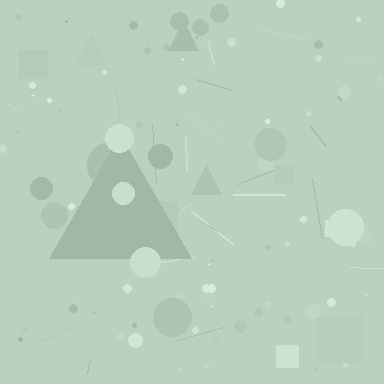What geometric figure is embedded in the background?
A triangle is embedded in the background.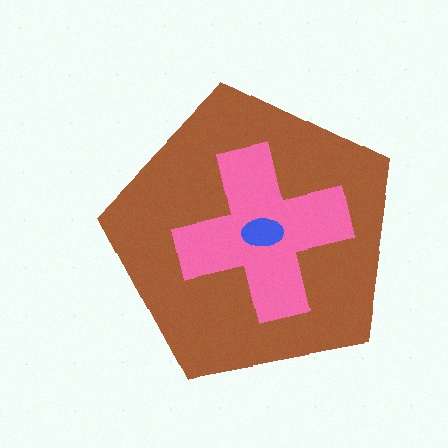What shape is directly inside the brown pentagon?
The pink cross.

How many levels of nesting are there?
3.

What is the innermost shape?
The blue ellipse.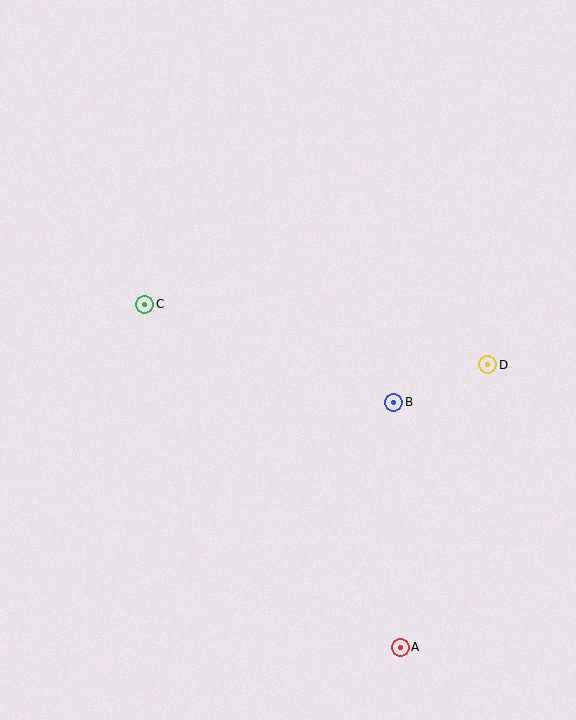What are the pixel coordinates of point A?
Point A is at (400, 647).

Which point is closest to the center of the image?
Point B at (394, 402) is closest to the center.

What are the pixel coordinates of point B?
Point B is at (394, 402).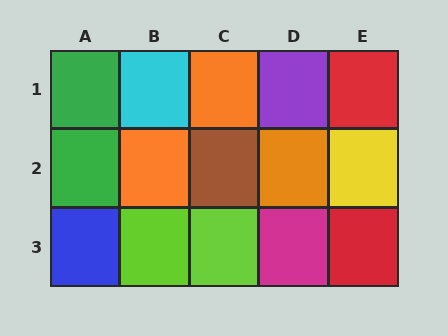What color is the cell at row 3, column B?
Lime.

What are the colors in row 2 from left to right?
Green, orange, brown, orange, yellow.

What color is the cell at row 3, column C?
Lime.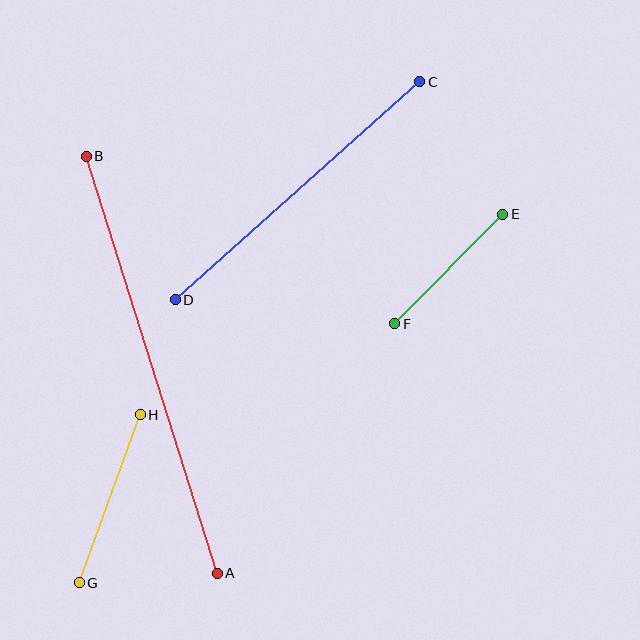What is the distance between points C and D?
The distance is approximately 328 pixels.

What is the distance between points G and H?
The distance is approximately 179 pixels.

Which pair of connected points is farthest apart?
Points A and B are farthest apart.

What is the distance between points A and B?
The distance is approximately 437 pixels.